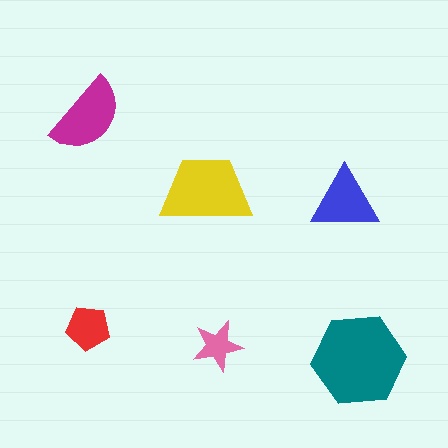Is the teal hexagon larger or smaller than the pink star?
Larger.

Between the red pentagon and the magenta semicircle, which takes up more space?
The magenta semicircle.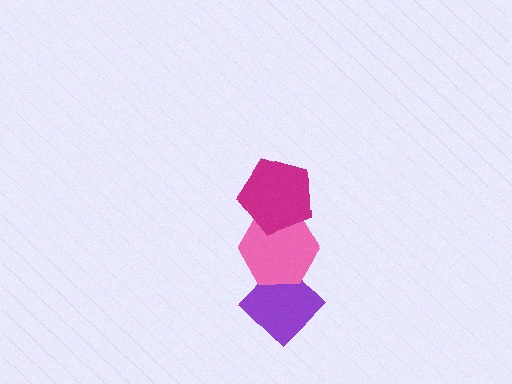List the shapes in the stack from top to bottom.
From top to bottom: the magenta pentagon, the pink hexagon, the purple diamond.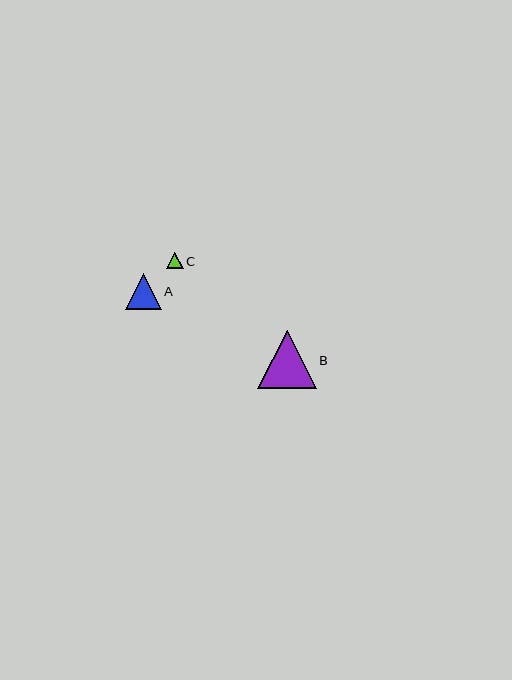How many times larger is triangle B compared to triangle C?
Triangle B is approximately 3.6 times the size of triangle C.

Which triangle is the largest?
Triangle B is the largest with a size of approximately 58 pixels.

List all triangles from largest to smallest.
From largest to smallest: B, A, C.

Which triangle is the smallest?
Triangle C is the smallest with a size of approximately 16 pixels.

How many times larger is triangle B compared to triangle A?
Triangle B is approximately 1.6 times the size of triangle A.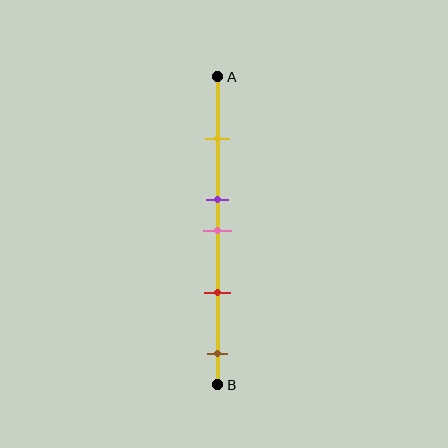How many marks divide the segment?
There are 5 marks dividing the segment.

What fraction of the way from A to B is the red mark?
The red mark is approximately 70% (0.7) of the way from A to B.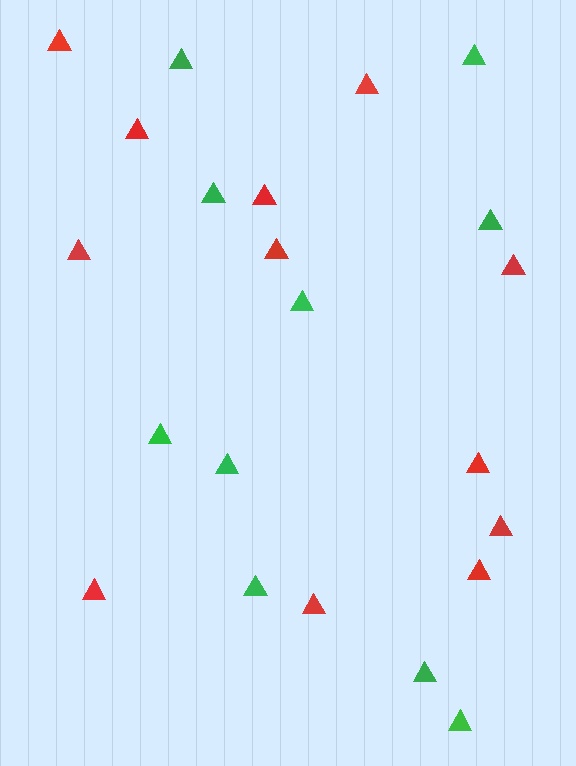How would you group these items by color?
There are 2 groups: one group of red triangles (12) and one group of green triangles (10).